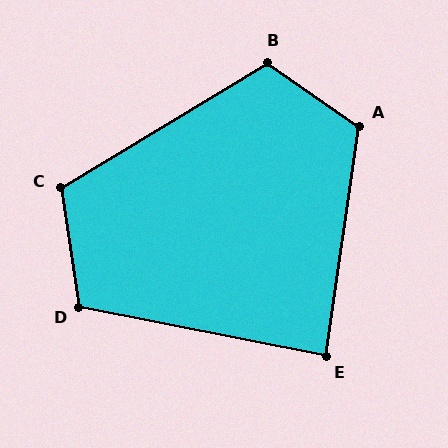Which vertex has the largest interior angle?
A, at approximately 116 degrees.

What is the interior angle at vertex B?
Approximately 114 degrees (obtuse).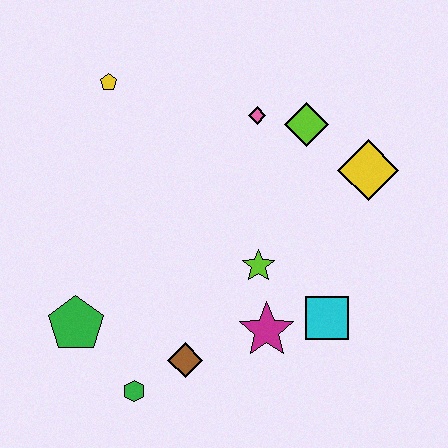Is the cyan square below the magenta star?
No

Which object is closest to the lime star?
The magenta star is closest to the lime star.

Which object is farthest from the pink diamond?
The green hexagon is farthest from the pink diamond.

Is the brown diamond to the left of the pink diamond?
Yes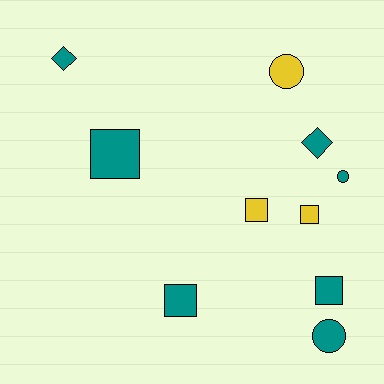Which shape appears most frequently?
Square, with 5 objects.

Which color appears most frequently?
Teal, with 7 objects.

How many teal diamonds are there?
There are 2 teal diamonds.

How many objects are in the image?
There are 10 objects.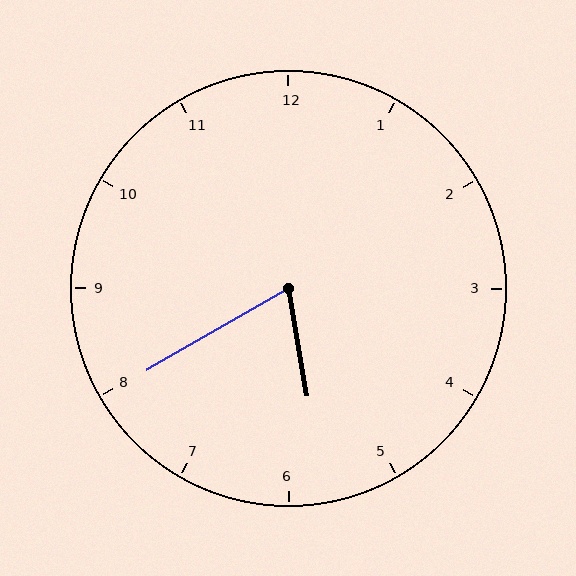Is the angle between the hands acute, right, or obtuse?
It is acute.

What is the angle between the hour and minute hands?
Approximately 70 degrees.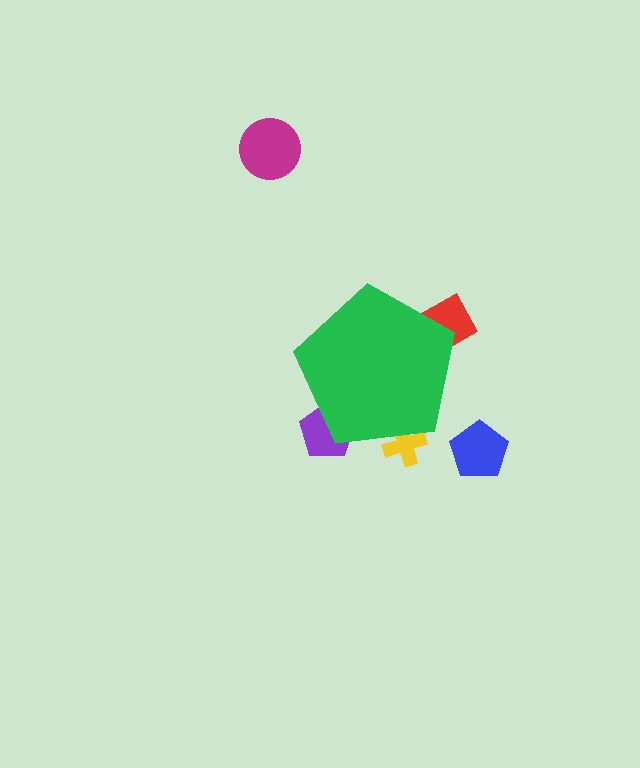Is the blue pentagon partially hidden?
No, the blue pentagon is fully visible.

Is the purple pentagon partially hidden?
Yes, the purple pentagon is partially hidden behind the green pentagon.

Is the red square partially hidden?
Yes, the red square is partially hidden behind the green pentagon.